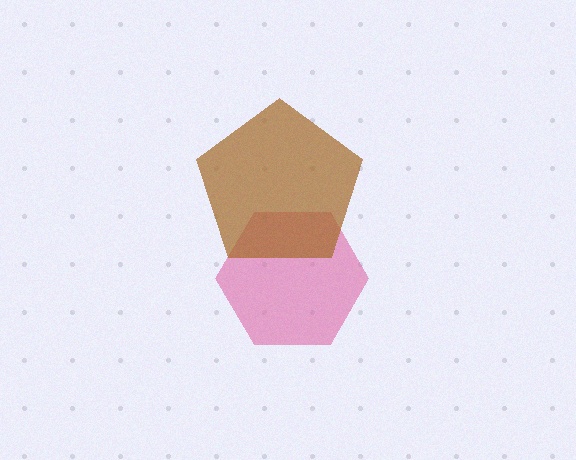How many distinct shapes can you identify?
There are 2 distinct shapes: a pink hexagon, a brown pentagon.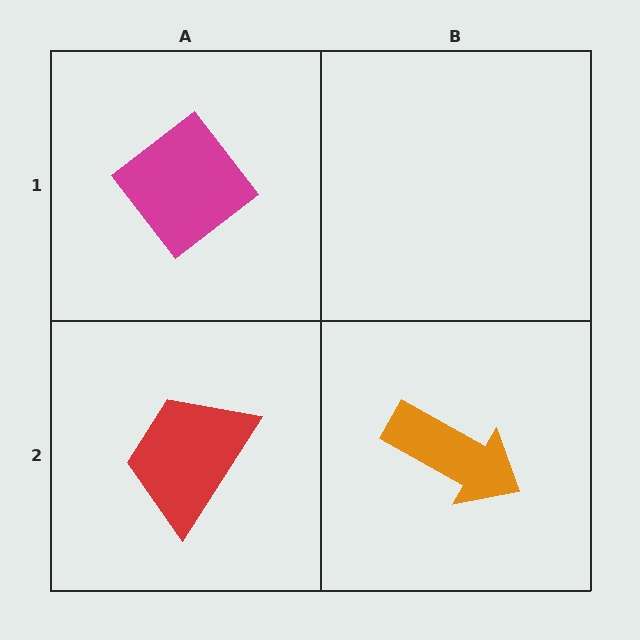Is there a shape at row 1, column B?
No, that cell is empty.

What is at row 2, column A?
A red trapezoid.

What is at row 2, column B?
An orange arrow.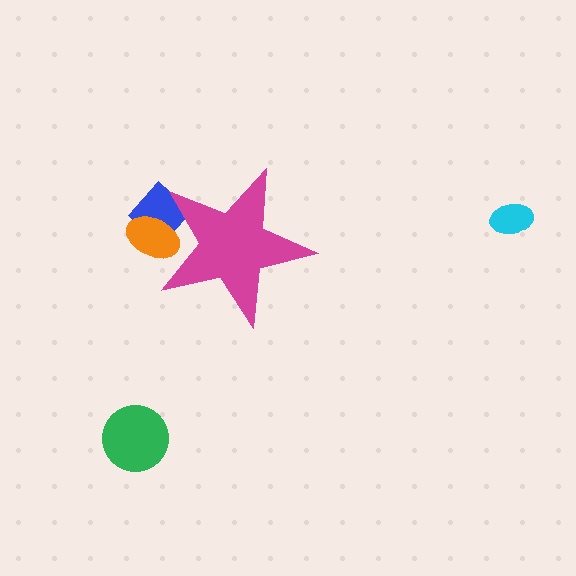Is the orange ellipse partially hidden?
Yes, the orange ellipse is partially hidden behind the magenta star.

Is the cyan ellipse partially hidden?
No, the cyan ellipse is fully visible.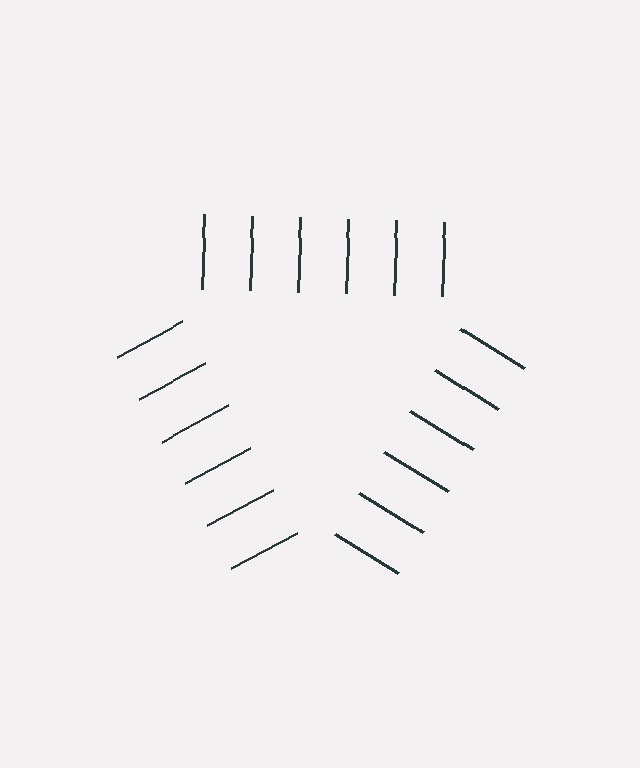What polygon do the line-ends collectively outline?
An illusory triangle — the line segments terminate on its edges but no continuous stroke is drawn.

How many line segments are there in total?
18 — 6 along each of the 3 edges.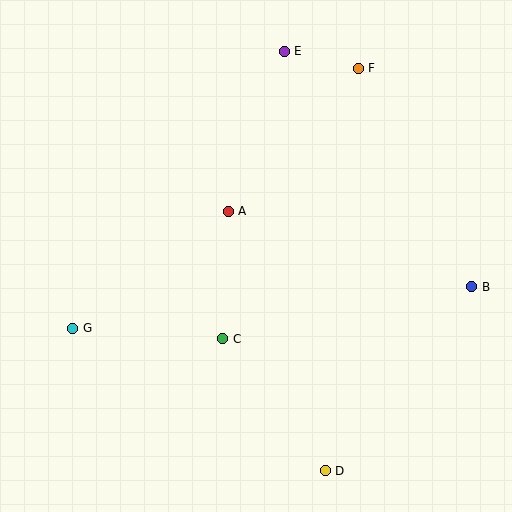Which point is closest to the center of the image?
Point A at (228, 211) is closest to the center.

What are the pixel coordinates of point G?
Point G is at (72, 328).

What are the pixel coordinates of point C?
Point C is at (223, 339).